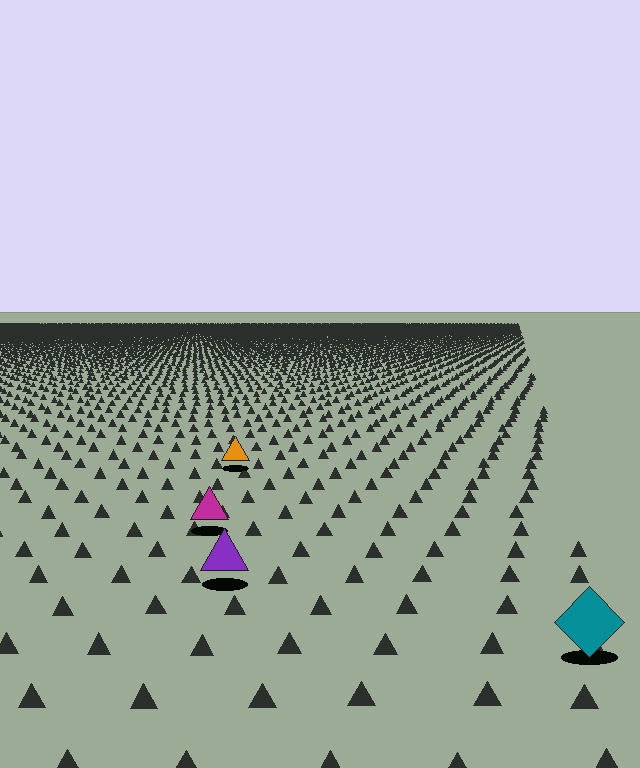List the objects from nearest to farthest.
From nearest to farthest: the teal diamond, the purple triangle, the magenta triangle, the orange triangle.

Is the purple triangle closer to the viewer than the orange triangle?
Yes. The purple triangle is closer — you can tell from the texture gradient: the ground texture is coarser near it.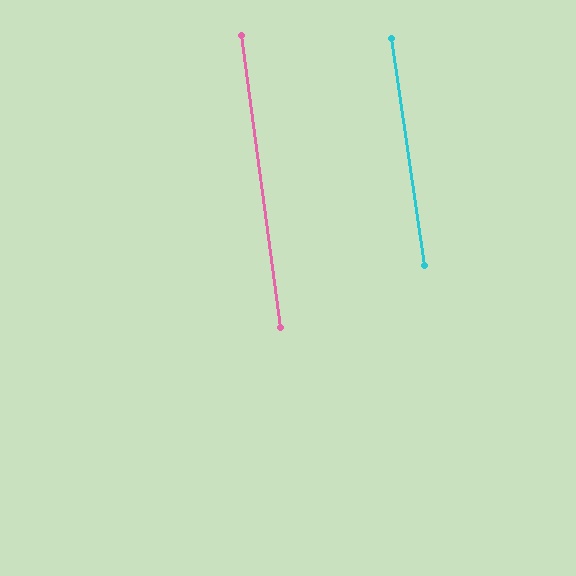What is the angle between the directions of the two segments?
Approximately 1 degree.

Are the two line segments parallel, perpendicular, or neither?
Parallel — their directions differ by only 0.6°.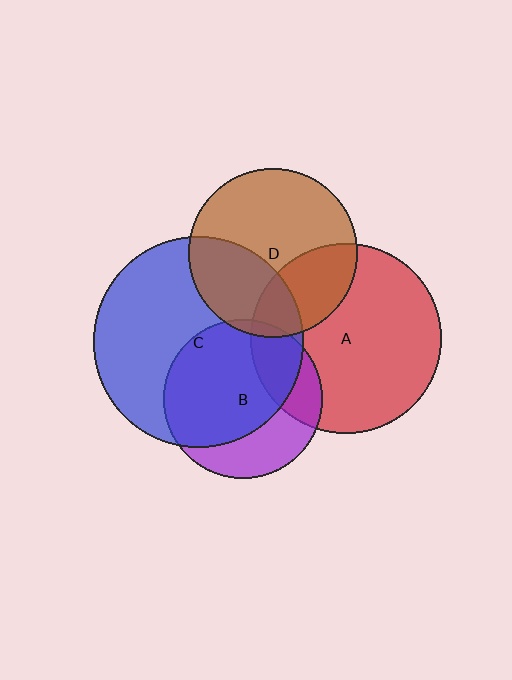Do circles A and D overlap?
Yes.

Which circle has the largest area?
Circle C (blue).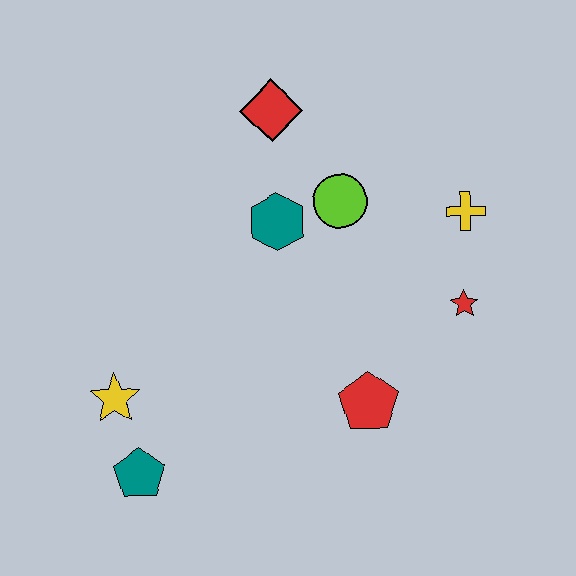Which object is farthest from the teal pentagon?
The yellow cross is farthest from the teal pentagon.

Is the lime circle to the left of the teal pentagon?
No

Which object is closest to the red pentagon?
The red star is closest to the red pentagon.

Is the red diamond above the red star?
Yes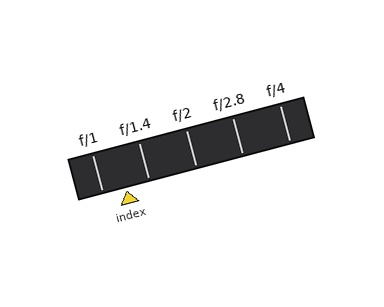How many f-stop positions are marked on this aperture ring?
There are 5 f-stop positions marked.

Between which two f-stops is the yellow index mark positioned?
The index mark is between f/1 and f/1.4.